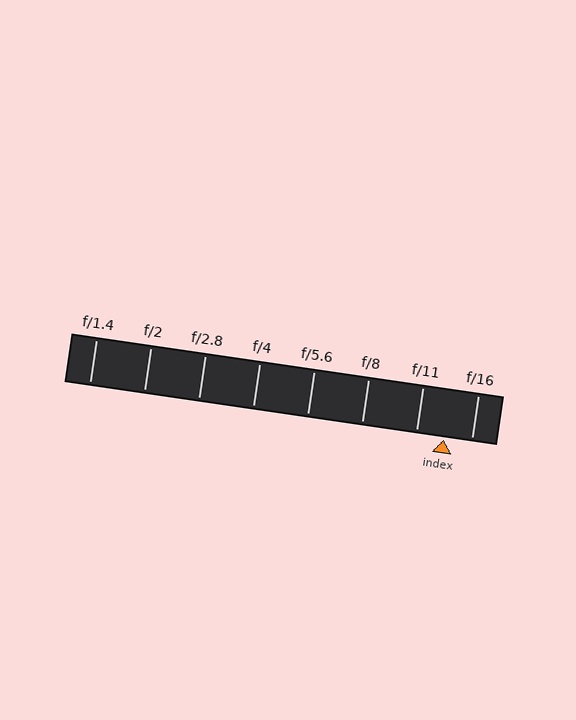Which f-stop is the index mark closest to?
The index mark is closest to f/16.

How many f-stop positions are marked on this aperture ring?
There are 8 f-stop positions marked.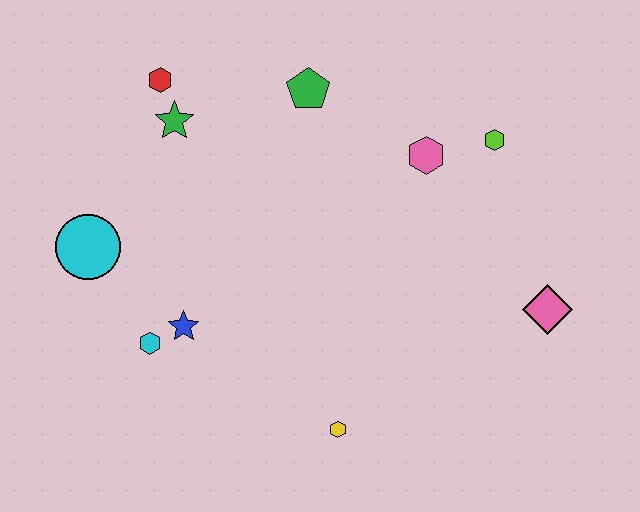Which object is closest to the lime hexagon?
The pink hexagon is closest to the lime hexagon.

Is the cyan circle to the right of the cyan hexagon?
No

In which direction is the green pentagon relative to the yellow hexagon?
The green pentagon is above the yellow hexagon.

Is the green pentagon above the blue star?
Yes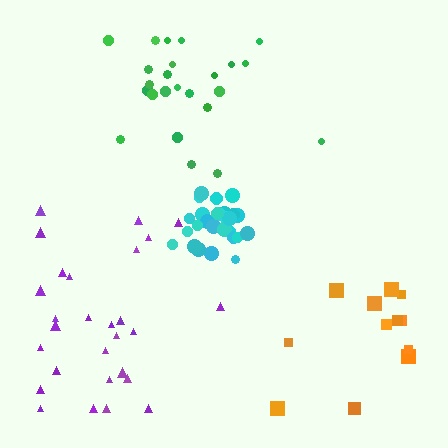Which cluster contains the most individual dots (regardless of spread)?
Cyan (28).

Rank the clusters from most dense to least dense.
cyan, green, purple, orange.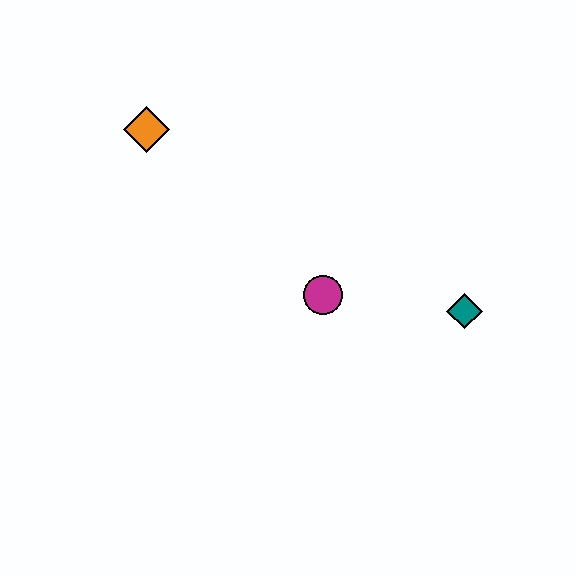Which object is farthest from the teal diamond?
The orange diamond is farthest from the teal diamond.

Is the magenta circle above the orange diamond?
No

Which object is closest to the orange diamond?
The magenta circle is closest to the orange diamond.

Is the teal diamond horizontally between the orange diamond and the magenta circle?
No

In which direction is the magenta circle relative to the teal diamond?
The magenta circle is to the left of the teal diamond.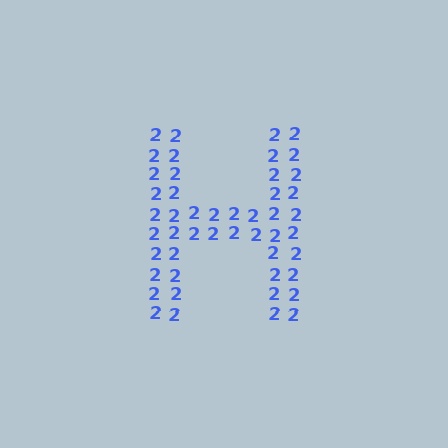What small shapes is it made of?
It is made of small digit 2's.